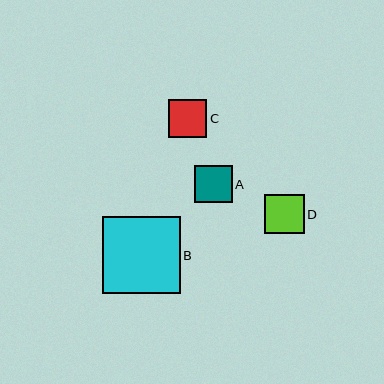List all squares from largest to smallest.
From largest to smallest: B, D, C, A.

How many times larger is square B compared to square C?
Square B is approximately 2.1 times the size of square C.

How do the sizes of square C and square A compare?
Square C and square A are approximately the same size.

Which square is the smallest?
Square A is the smallest with a size of approximately 37 pixels.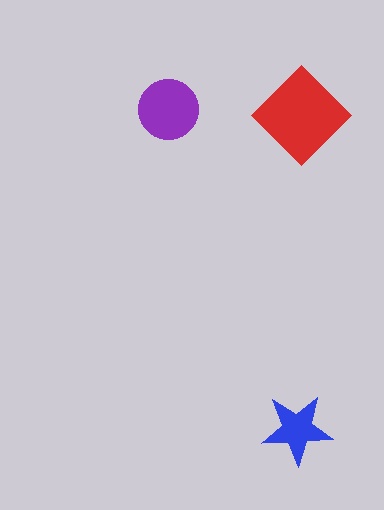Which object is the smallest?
The blue star.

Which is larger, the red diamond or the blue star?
The red diamond.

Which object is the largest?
The red diamond.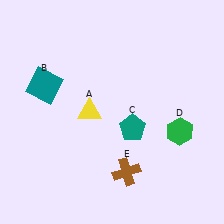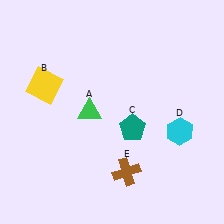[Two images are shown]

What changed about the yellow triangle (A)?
In Image 1, A is yellow. In Image 2, it changed to green.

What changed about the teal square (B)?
In Image 1, B is teal. In Image 2, it changed to yellow.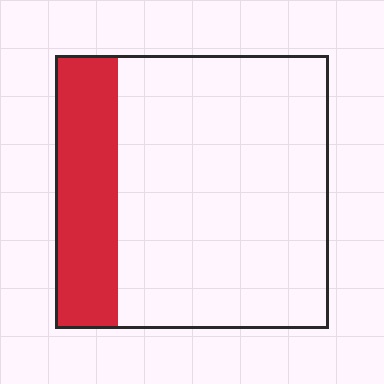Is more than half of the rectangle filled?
No.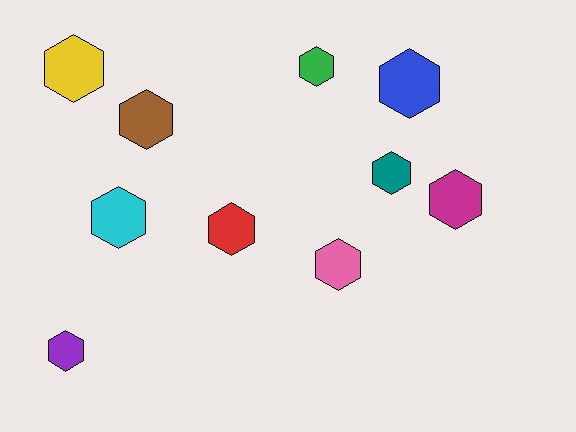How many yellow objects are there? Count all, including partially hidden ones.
There is 1 yellow object.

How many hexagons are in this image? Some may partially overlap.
There are 10 hexagons.